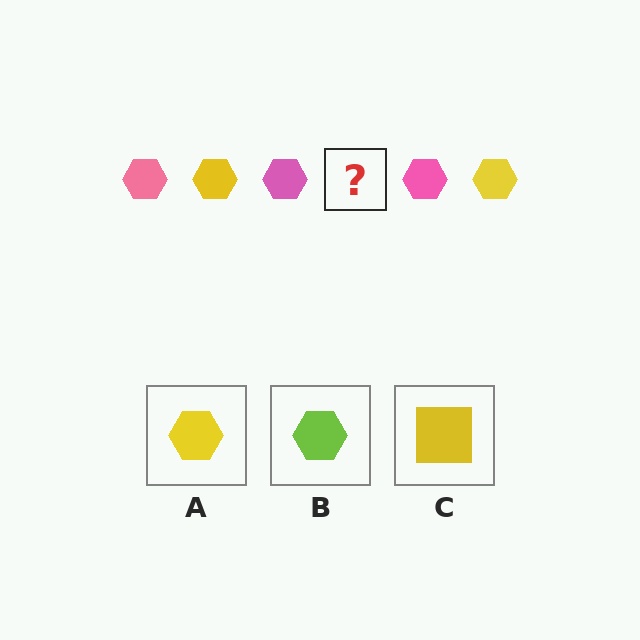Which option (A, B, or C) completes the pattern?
A.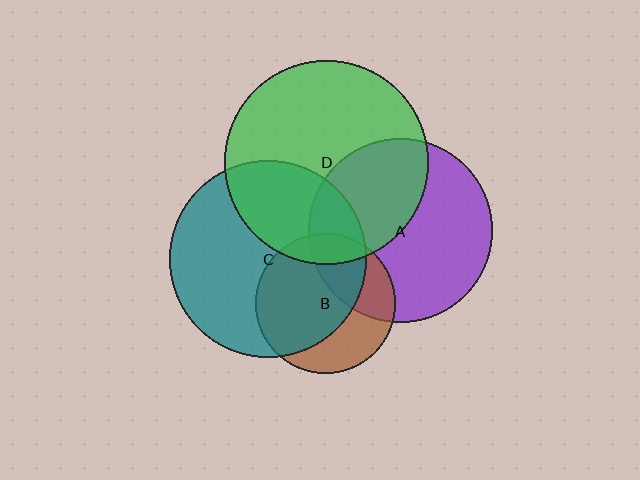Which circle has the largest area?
Circle D (green).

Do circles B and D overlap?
Yes.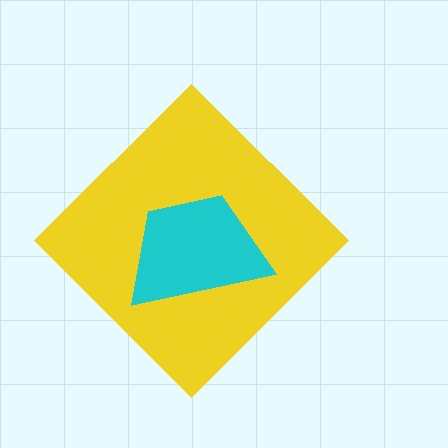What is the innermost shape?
The cyan trapezoid.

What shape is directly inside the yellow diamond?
The cyan trapezoid.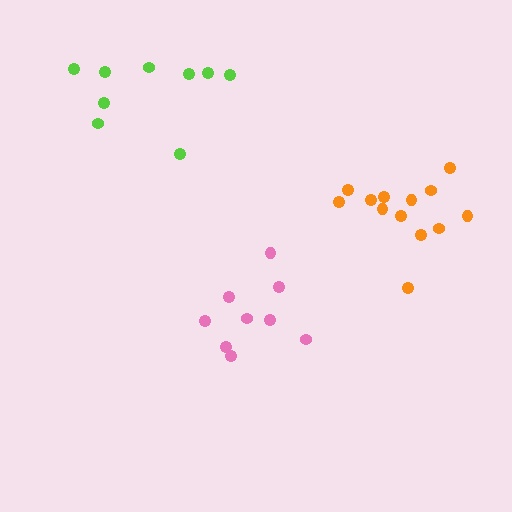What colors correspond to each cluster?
The clusters are colored: pink, lime, orange.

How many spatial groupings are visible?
There are 3 spatial groupings.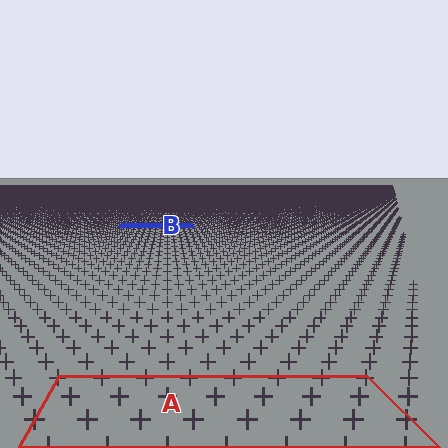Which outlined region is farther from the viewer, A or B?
Region B is farther from the viewer — the texture elements inside it appear smaller and more densely packed.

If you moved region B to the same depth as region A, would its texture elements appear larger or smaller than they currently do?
They would appear larger. At a closer depth, the same texture elements are projected at a bigger on-screen size.